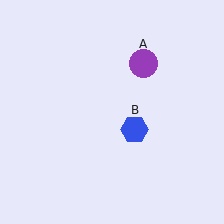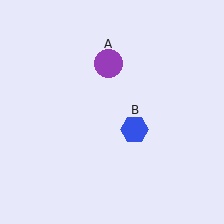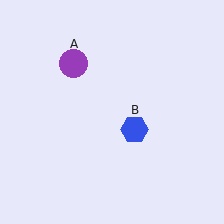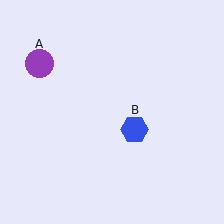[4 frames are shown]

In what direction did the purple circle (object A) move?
The purple circle (object A) moved left.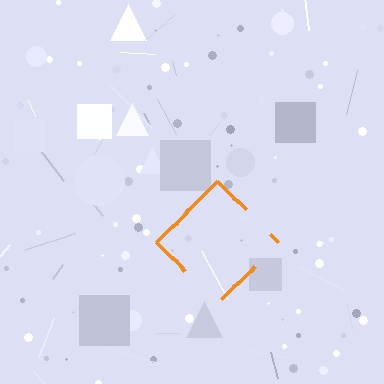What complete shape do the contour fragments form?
The contour fragments form a diamond.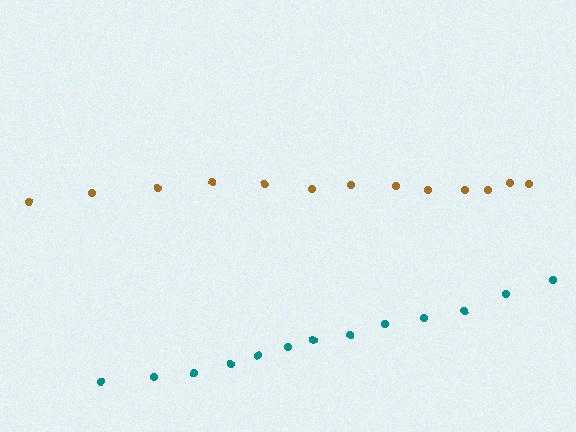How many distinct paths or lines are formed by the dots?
There are 2 distinct paths.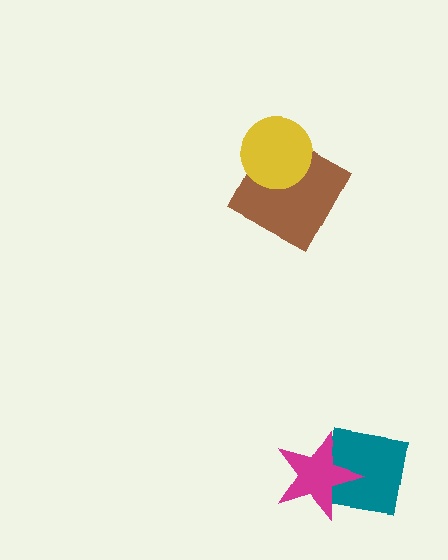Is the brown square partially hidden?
Yes, it is partially covered by another shape.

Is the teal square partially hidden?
Yes, it is partially covered by another shape.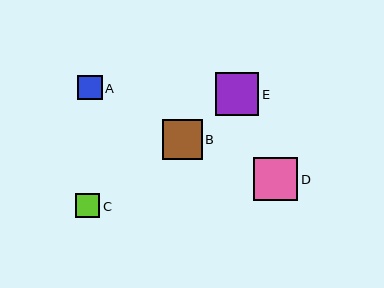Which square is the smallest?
Square A is the smallest with a size of approximately 24 pixels.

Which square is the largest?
Square D is the largest with a size of approximately 44 pixels.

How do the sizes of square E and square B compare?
Square E and square B are approximately the same size.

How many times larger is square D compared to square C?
Square D is approximately 1.8 times the size of square C.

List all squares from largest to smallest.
From largest to smallest: D, E, B, C, A.